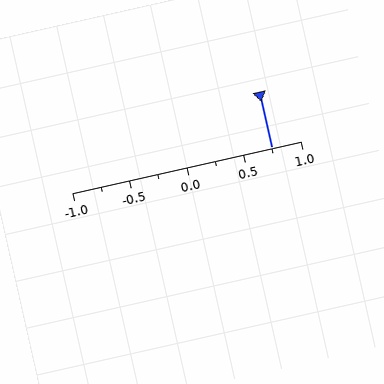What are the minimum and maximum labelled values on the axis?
The axis runs from -1.0 to 1.0.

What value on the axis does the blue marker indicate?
The marker indicates approximately 0.75.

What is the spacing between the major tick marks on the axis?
The major ticks are spaced 0.5 apart.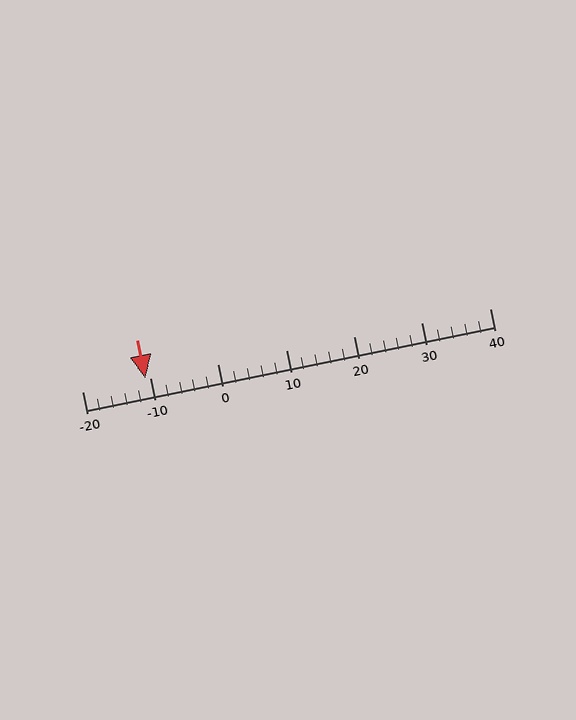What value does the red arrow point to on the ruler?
The red arrow points to approximately -11.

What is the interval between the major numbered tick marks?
The major tick marks are spaced 10 units apart.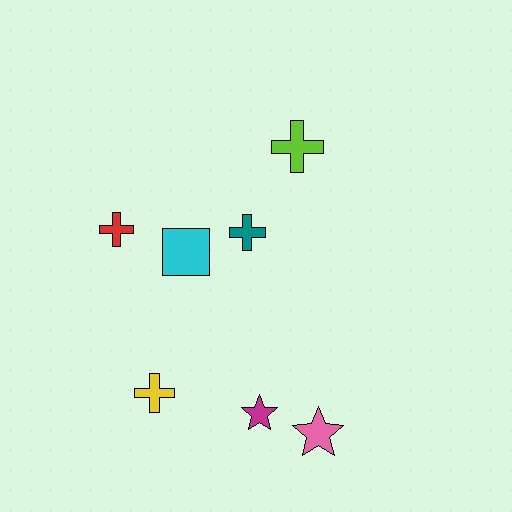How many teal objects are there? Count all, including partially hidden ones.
There is 1 teal object.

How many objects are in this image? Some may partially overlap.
There are 7 objects.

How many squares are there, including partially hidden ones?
There is 1 square.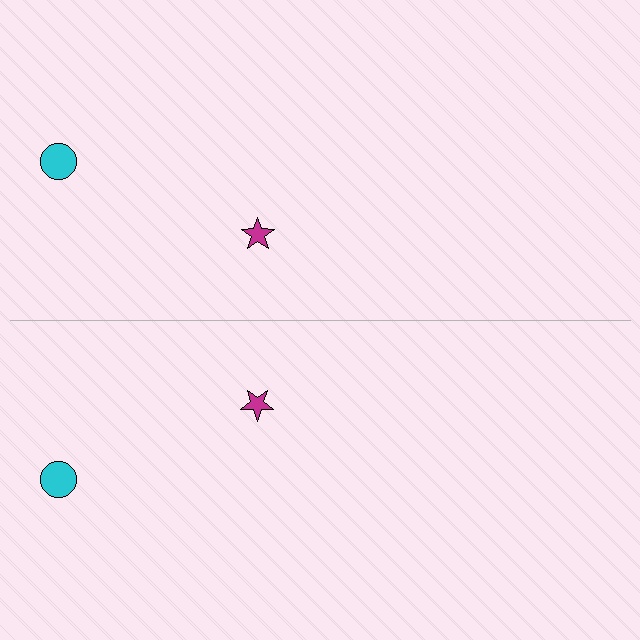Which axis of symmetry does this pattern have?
The pattern has a horizontal axis of symmetry running through the center of the image.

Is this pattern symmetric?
Yes, this pattern has bilateral (reflection) symmetry.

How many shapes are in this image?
There are 4 shapes in this image.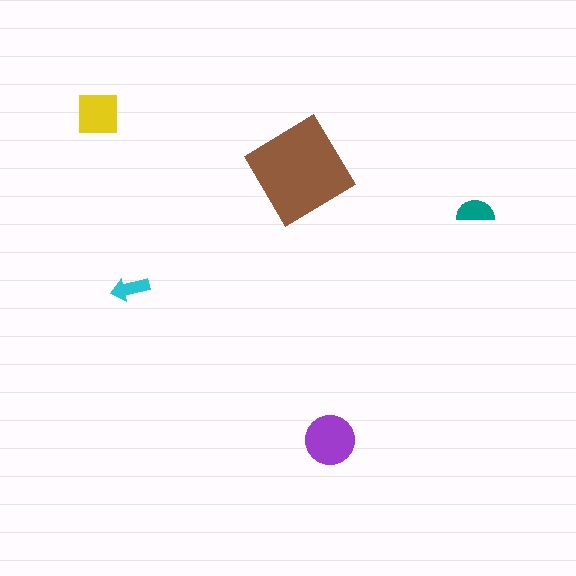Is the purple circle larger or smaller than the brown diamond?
Smaller.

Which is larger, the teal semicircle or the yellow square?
The yellow square.